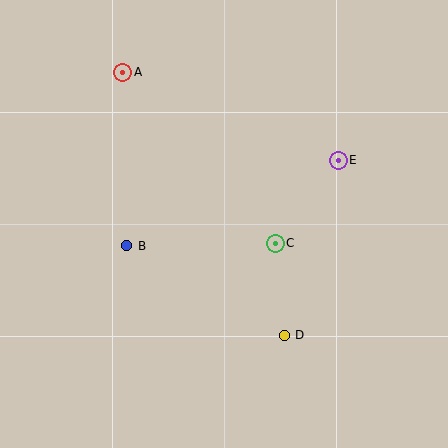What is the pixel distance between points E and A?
The distance between E and A is 233 pixels.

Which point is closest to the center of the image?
Point C at (275, 243) is closest to the center.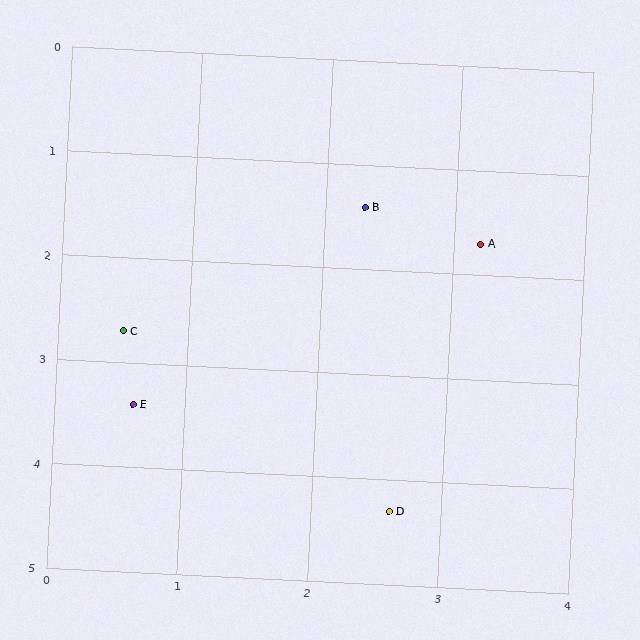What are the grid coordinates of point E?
Point E is at approximately (0.6, 3.4).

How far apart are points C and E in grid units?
Points C and E are about 0.7 grid units apart.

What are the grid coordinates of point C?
Point C is at approximately (0.5, 2.7).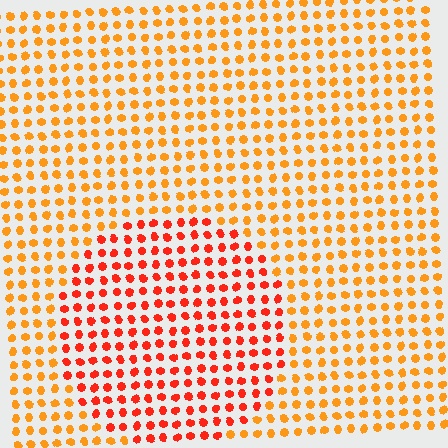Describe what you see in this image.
The image is filled with small orange elements in a uniform arrangement. A circle-shaped region is visible where the elements are tinted to a slightly different hue, forming a subtle color boundary.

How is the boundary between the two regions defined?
The boundary is defined purely by a slight shift in hue (about 31 degrees). Spacing, size, and orientation are identical on both sides.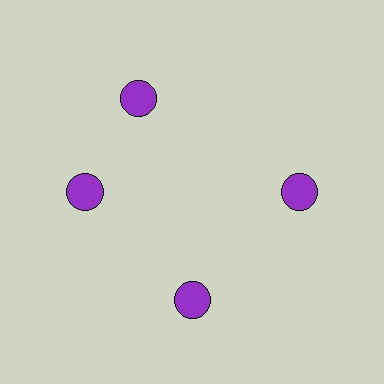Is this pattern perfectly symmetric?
No. The 4 purple circles are arranged in a ring, but one element near the 12 o'clock position is rotated out of alignment along the ring, breaking the 4-fold rotational symmetry.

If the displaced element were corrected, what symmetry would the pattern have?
It would have 4-fold rotational symmetry — the pattern would map onto itself every 90 degrees.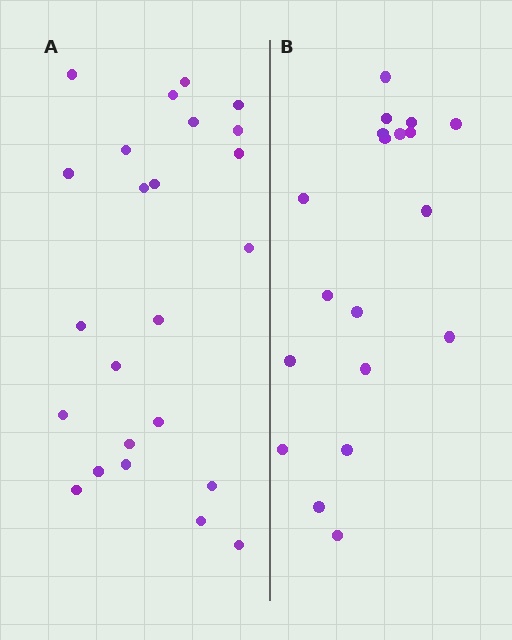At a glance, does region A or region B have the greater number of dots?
Region A (the left region) has more dots.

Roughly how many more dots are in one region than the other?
Region A has about 5 more dots than region B.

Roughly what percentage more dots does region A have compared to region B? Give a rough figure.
About 25% more.